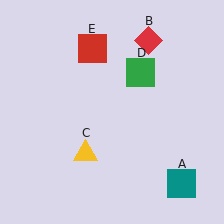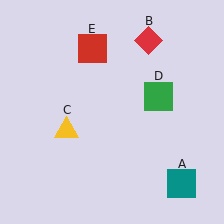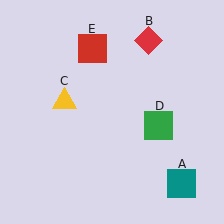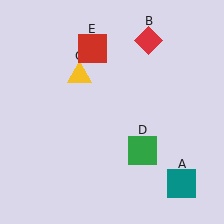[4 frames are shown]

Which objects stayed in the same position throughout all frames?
Teal square (object A) and red diamond (object B) and red square (object E) remained stationary.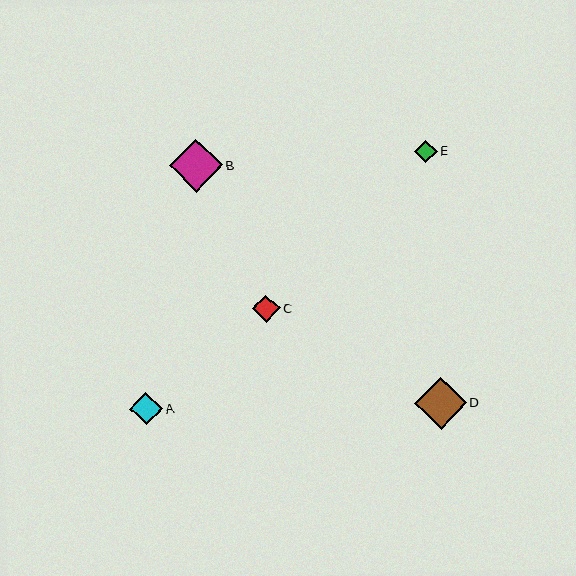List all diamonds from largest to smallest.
From largest to smallest: B, D, A, C, E.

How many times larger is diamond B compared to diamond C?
Diamond B is approximately 1.9 times the size of diamond C.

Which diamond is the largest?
Diamond B is the largest with a size of approximately 53 pixels.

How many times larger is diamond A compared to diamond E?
Diamond A is approximately 1.4 times the size of diamond E.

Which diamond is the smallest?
Diamond E is the smallest with a size of approximately 23 pixels.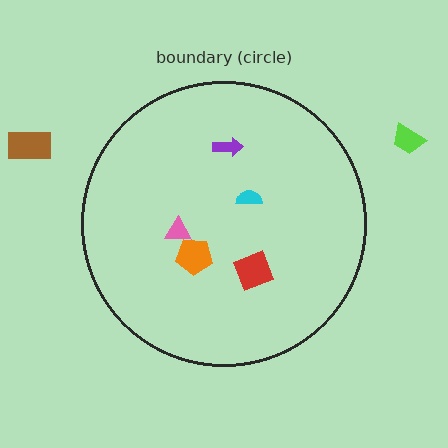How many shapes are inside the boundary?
5 inside, 2 outside.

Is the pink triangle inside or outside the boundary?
Inside.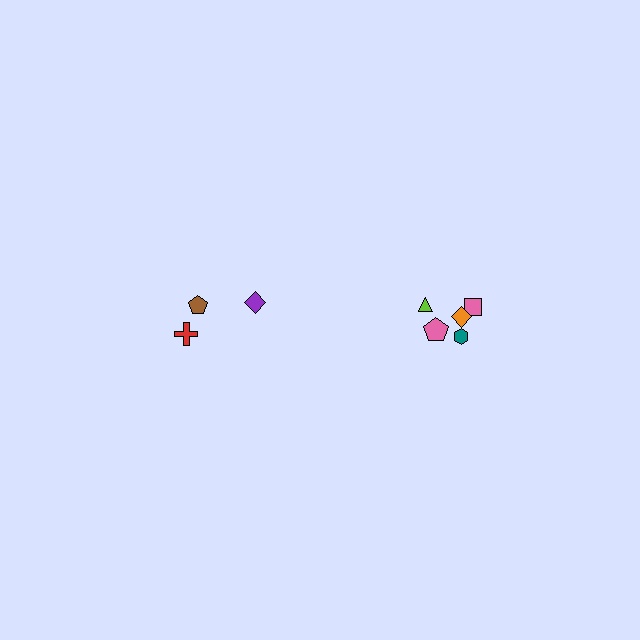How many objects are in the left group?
There are 3 objects.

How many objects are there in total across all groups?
There are 8 objects.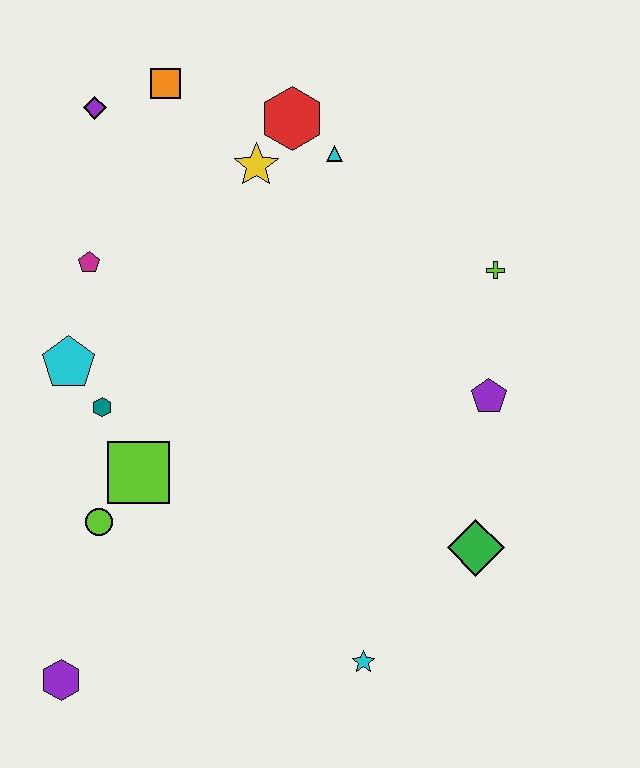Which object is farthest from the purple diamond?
The cyan star is farthest from the purple diamond.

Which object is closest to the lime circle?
The lime square is closest to the lime circle.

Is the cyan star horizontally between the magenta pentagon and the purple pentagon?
Yes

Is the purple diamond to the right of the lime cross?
No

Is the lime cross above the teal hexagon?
Yes